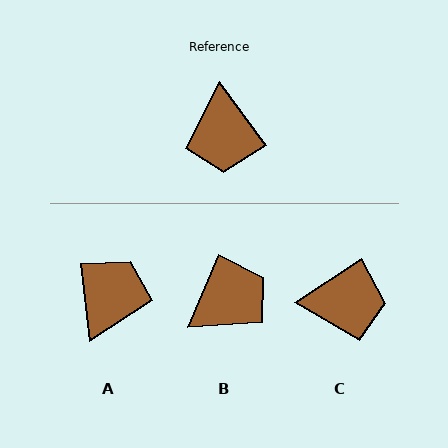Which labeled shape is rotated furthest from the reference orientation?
A, about 151 degrees away.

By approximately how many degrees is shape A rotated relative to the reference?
Approximately 151 degrees counter-clockwise.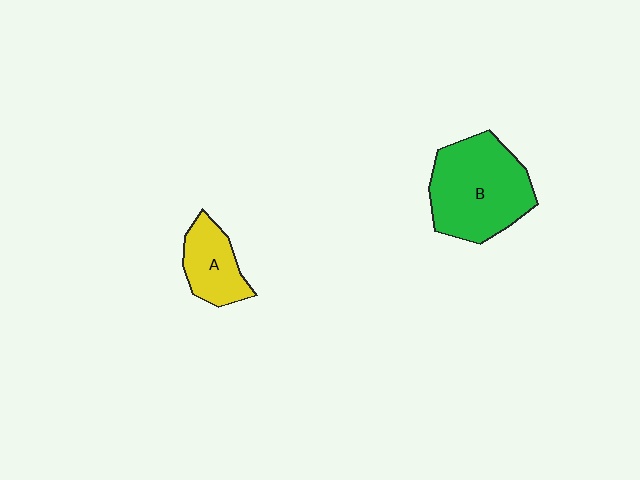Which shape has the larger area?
Shape B (green).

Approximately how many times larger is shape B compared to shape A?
Approximately 2.1 times.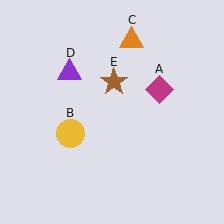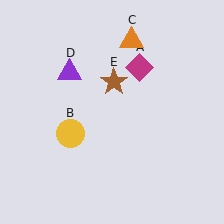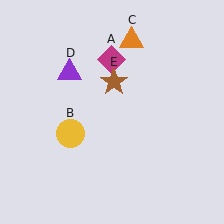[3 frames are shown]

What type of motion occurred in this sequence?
The magenta diamond (object A) rotated counterclockwise around the center of the scene.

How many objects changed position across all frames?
1 object changed position: magenta diamond (object A).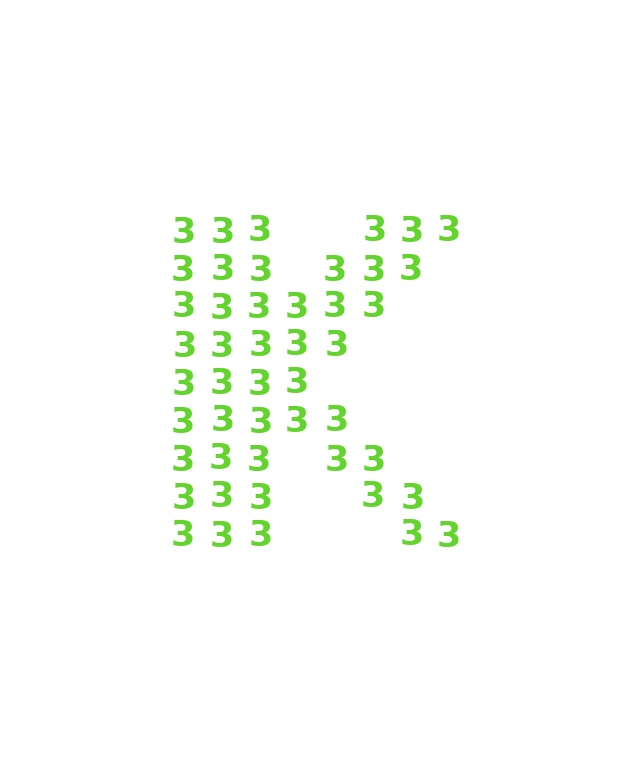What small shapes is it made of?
It is made of small digit 3's.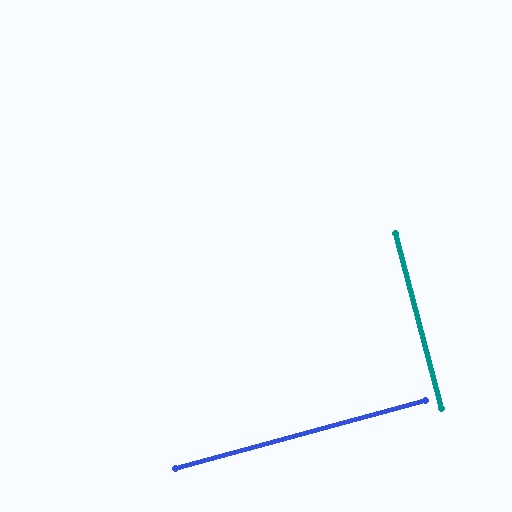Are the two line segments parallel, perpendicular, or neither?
Perpendicular — they meet at approximately 90°.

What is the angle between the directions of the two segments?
Approximately 90 degrees.